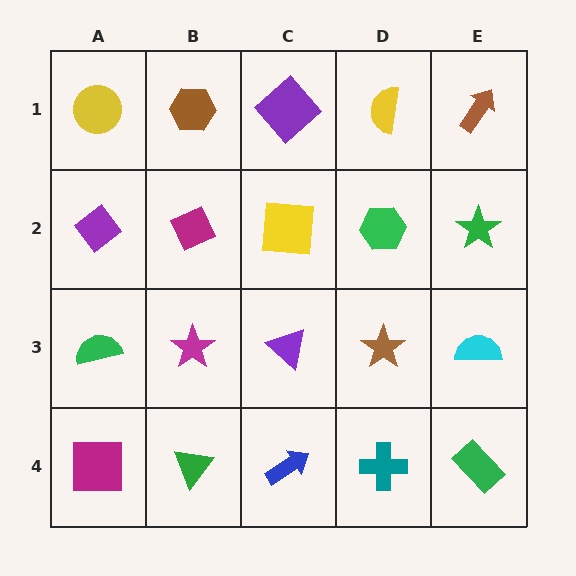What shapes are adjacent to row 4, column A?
A green semicircle (row 3, column A), a green triangle (row 4, column B).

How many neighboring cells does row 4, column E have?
2.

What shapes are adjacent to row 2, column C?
A purple diamond (row 1, column C), a purple triangle (row 3, column C), a magenta diamond (row 2, column B), a green hexagon (row 2, column D).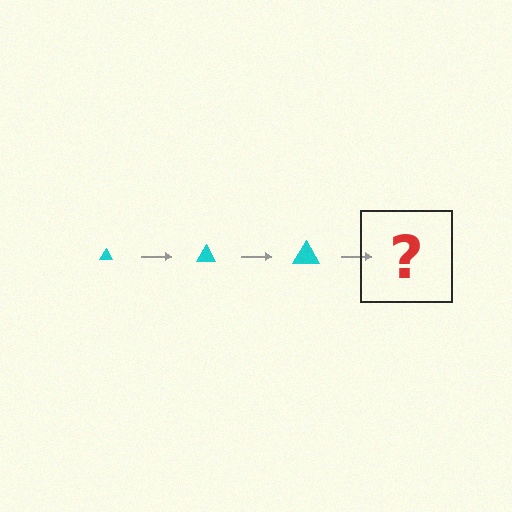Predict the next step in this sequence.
The next step is a cyan triangle, larger than the previous one.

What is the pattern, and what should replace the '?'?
The pattern is that the triangle gets progressively larger each step. The '?' should be a cyan triangle, larger than the previous one.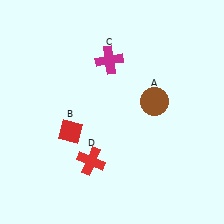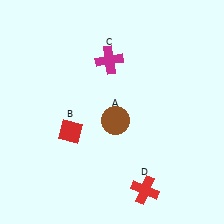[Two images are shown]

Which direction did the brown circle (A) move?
The brown circle (A) moved left.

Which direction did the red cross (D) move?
The red cross (D) moved right.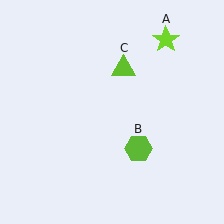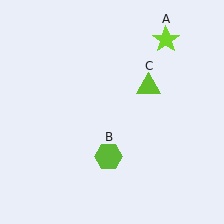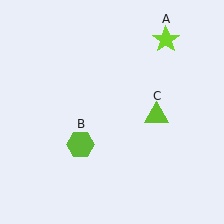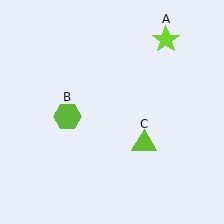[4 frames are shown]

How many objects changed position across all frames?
2 objects changed position: lime hexagon (object B), lime triangle (object C).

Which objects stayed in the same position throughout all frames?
Lime star (object A) remained stationary.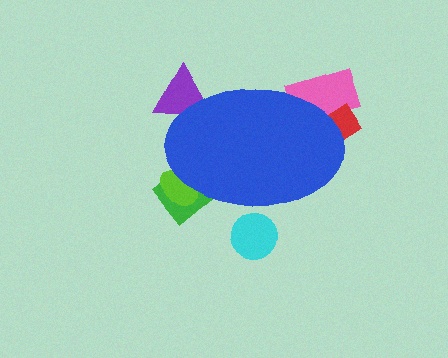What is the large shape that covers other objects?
A blue ellipse.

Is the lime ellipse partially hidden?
Yes, the lime ellipse is partially hidden behind the blue ellipse.